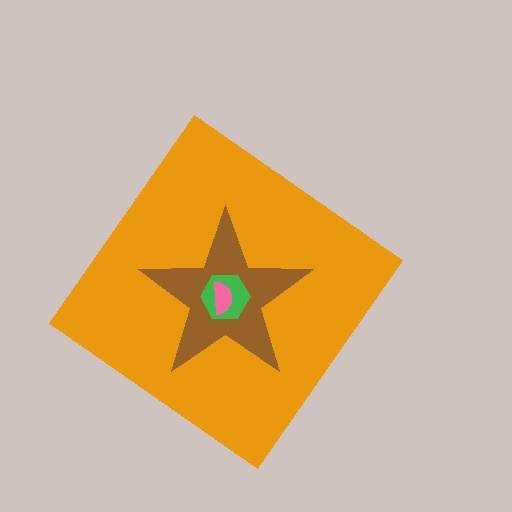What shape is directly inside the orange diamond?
The brown star.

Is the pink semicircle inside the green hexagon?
Yes.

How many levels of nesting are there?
4.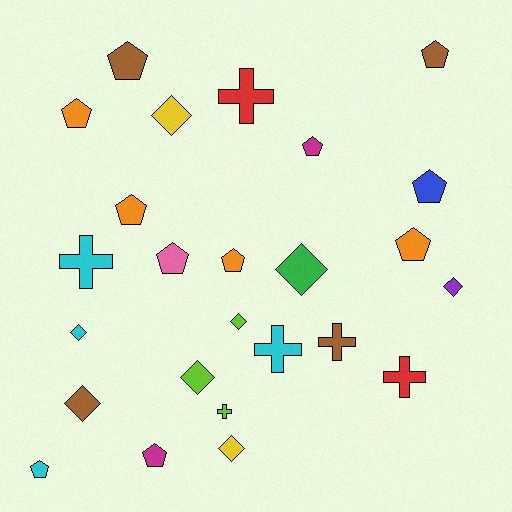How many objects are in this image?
There are 25 objects.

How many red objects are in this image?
There are 2 red objects.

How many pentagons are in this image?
There are 11 pentagons.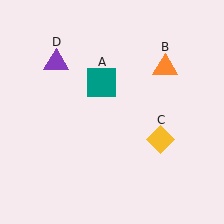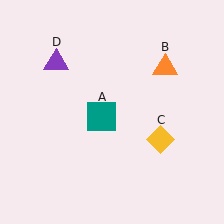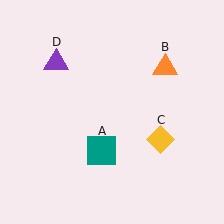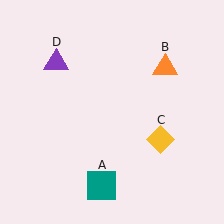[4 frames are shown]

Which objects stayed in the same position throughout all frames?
Orange triangle (object B) and yellow diamond (object C) and purple triangle (object D) remained stationary.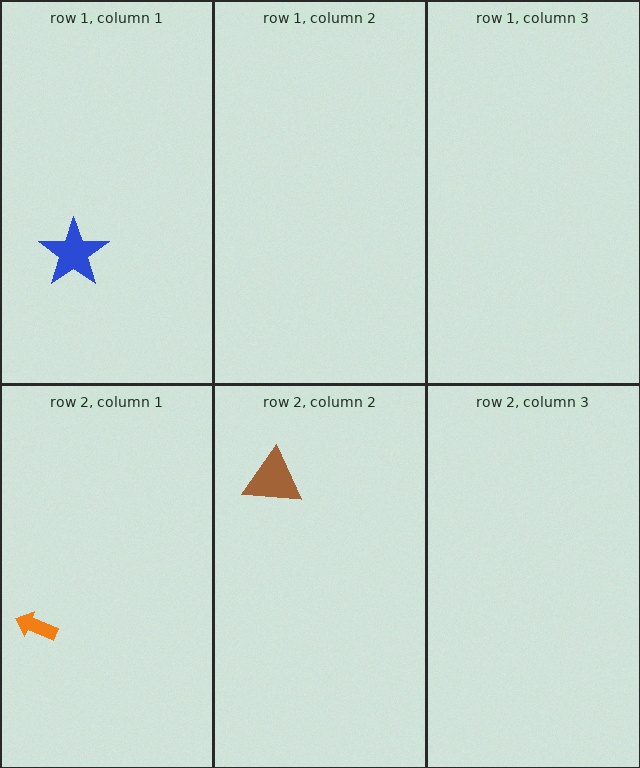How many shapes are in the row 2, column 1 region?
1.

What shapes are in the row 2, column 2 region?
The brown triangle.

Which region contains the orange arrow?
The row 2, column 1 region.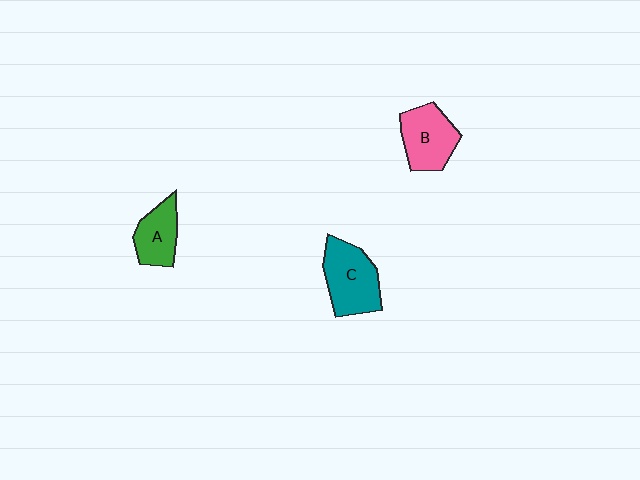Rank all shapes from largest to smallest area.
From largest to smallest: C (teal), B (pink), A (green).